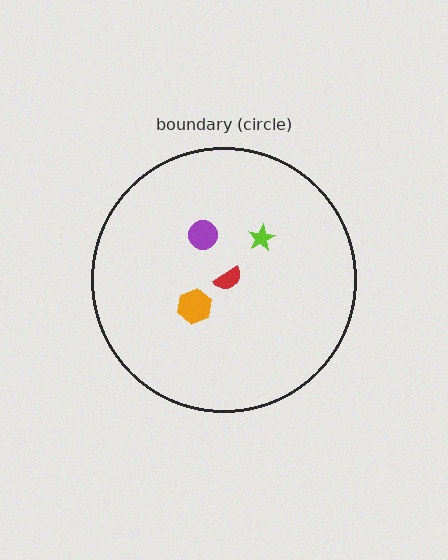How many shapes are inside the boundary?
4 inside, 0 outside.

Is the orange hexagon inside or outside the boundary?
Inside.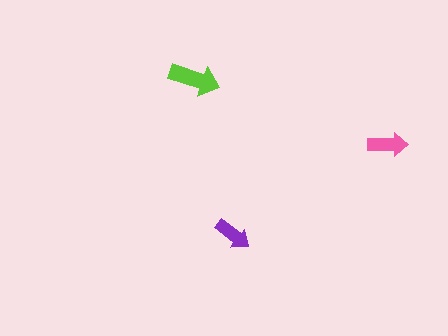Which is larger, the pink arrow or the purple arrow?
The pink one.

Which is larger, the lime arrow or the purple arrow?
The lime one.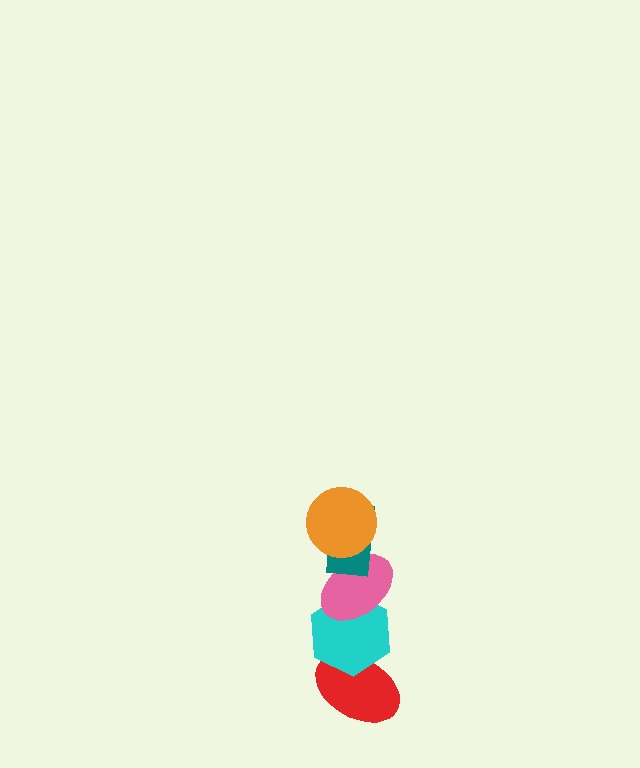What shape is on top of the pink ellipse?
The teal rectangle is on top of the pink ellipse.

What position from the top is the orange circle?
The orange circle is 1st from the top.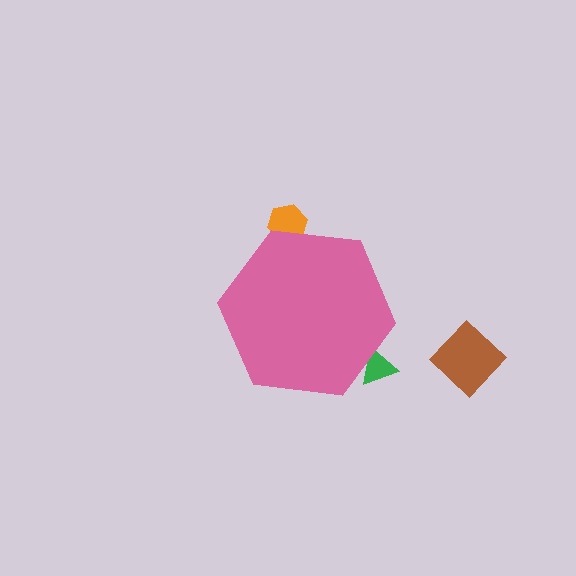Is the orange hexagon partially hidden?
Yes, the orange hexagon is partially hidden behind the pink hexagon.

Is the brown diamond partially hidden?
No, the brown diamond is fully visible.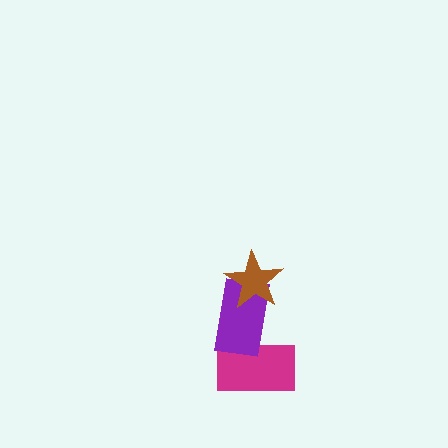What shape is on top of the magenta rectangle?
The purple rectangle is on top of the magenta rectangle.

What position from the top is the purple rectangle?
The purple rectangle is 2nd from the top.